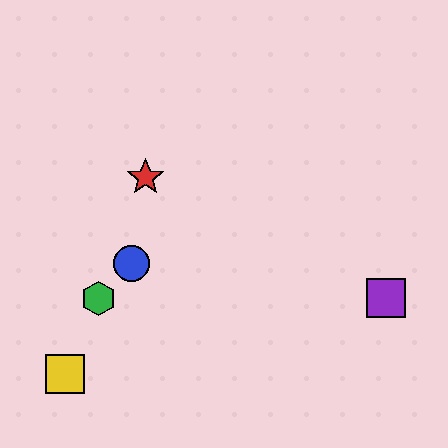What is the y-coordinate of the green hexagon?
The green hexagon is at y≈298.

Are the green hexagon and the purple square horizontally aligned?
Yes, both are at y≈298.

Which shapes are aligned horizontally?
The green hexagon, the purple square are aligned horizontally.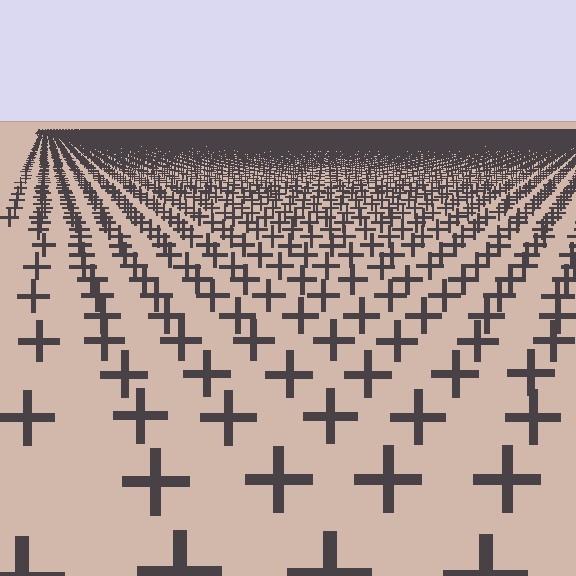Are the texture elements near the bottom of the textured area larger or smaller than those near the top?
Larger. Near the bottom, elements are closer to the viewer and appear at a bigger on-screen size.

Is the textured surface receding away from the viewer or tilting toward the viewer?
The surface is receding away from the viewer. Texture elements get smaller and denser toward the top.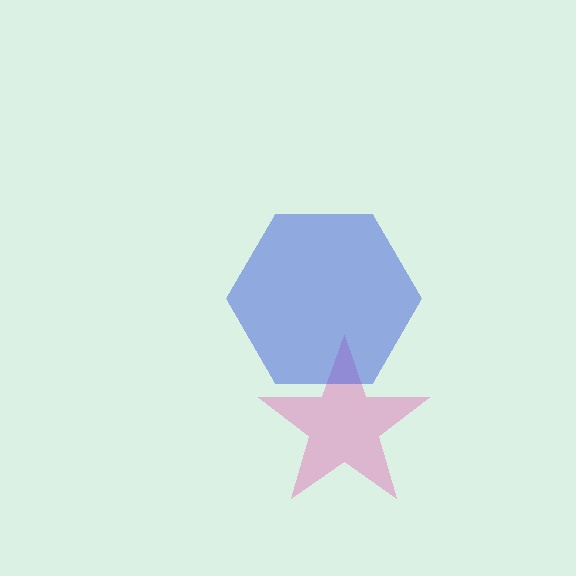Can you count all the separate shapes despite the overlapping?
Yes, there are 2 separate shapes.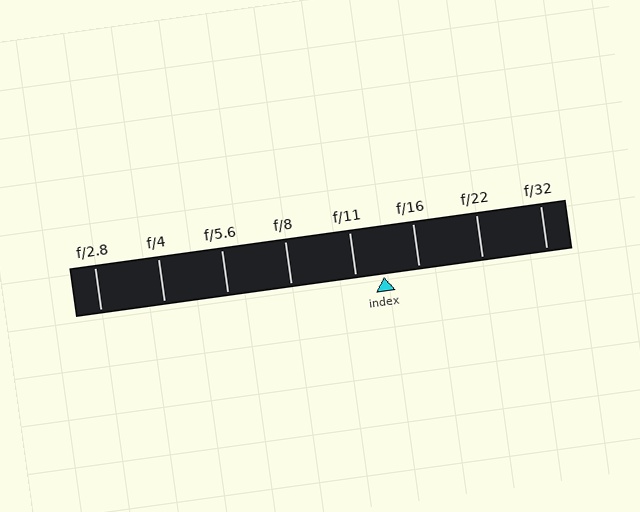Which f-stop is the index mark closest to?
The index mark is closest to f/11.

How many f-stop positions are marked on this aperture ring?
There are 8 f-stop positions marked.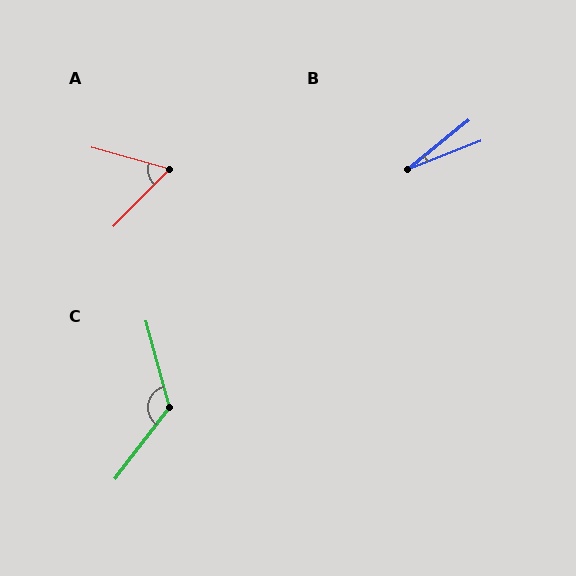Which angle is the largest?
C, at approximately 127 degrees.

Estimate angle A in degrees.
Approximately 61 degrees.